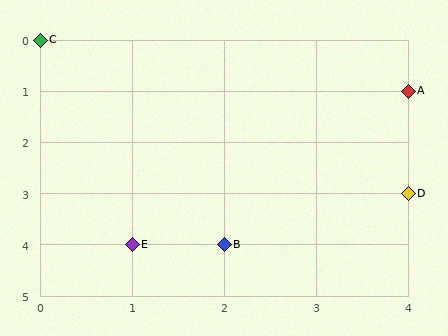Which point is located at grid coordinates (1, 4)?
Point E is at (1, 4).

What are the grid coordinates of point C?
Point C is at grid coordinates (0, 0).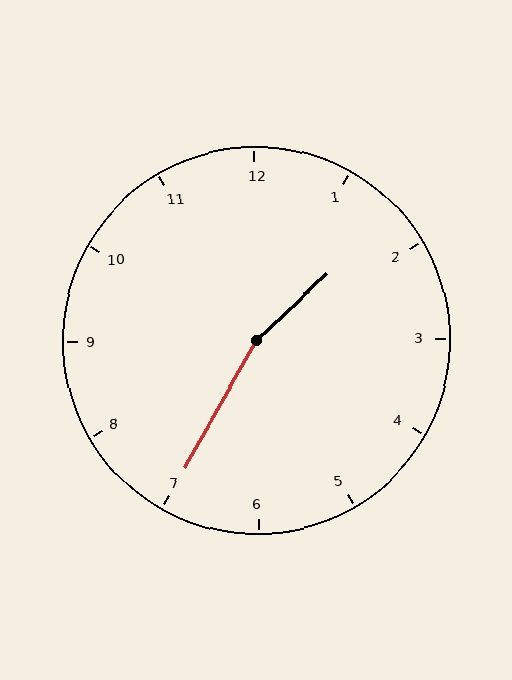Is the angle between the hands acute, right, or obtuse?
It is obtuse.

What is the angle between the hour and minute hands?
Approximately 162 degrees.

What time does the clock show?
1:35.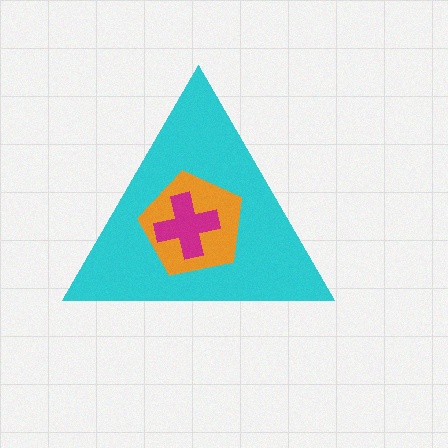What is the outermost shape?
The cyan triangle.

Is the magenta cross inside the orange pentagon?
Yes.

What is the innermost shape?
The magenta cross.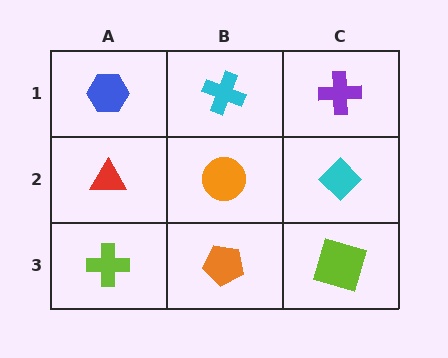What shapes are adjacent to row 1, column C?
A cyan diamond (row 2, column C), a cyan cross (row 1, column B).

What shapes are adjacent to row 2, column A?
A blue hexagon (row 1, column A), a lime cross (row 3, column A), an orange circle (row 2, column B).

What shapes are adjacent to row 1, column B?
An orange circle (row 2, column B), a blue hexagon (row 1, column A), a purple cross (row 1, column C).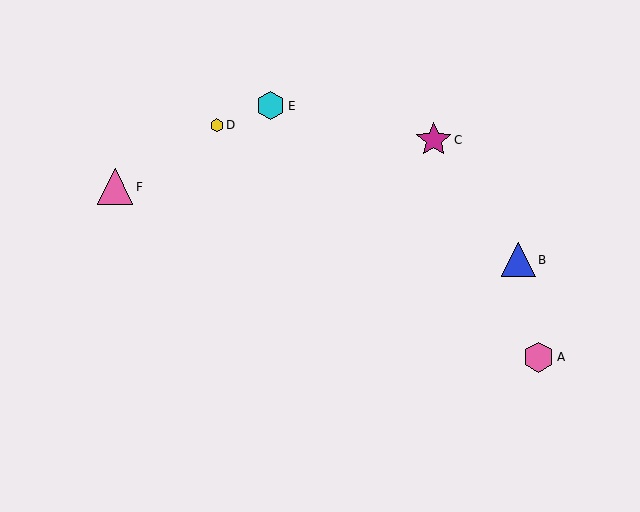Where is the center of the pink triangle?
The center of the pink triangle is at (115, 187).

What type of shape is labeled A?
Shape A is a pink hexagon.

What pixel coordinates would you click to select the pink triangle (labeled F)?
Click at (115, 187) to select the pink triangle F.